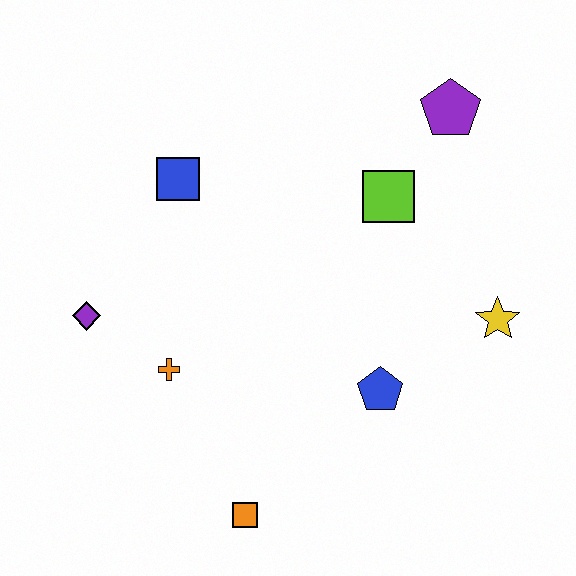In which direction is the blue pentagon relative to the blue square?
The blue pentagon is below the blue square.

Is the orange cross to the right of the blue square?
No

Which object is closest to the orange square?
The orange cross is closest to the orange square.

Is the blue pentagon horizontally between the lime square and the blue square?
Yes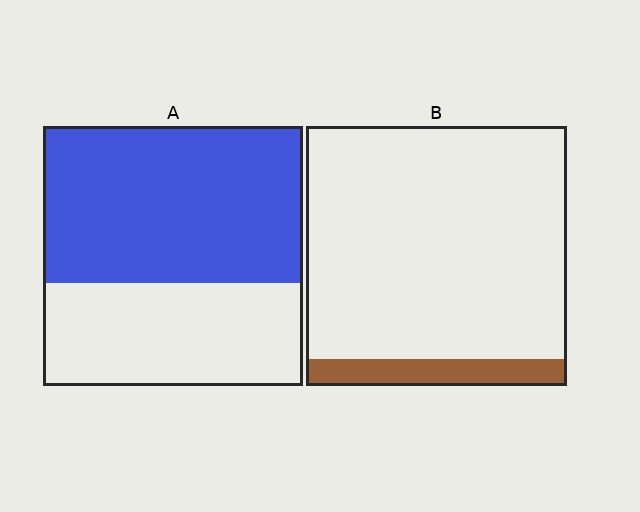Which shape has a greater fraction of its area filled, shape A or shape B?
Shape A.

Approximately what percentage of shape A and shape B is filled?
A is approximately 60% and B is approximately 10%.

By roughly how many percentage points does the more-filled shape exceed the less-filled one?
By roughly 50 percentage points (A over B).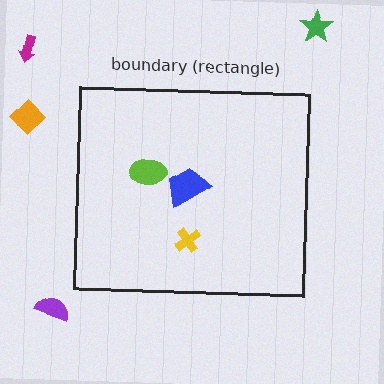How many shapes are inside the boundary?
3 inside, 4 outside.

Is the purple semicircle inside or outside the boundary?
Outside.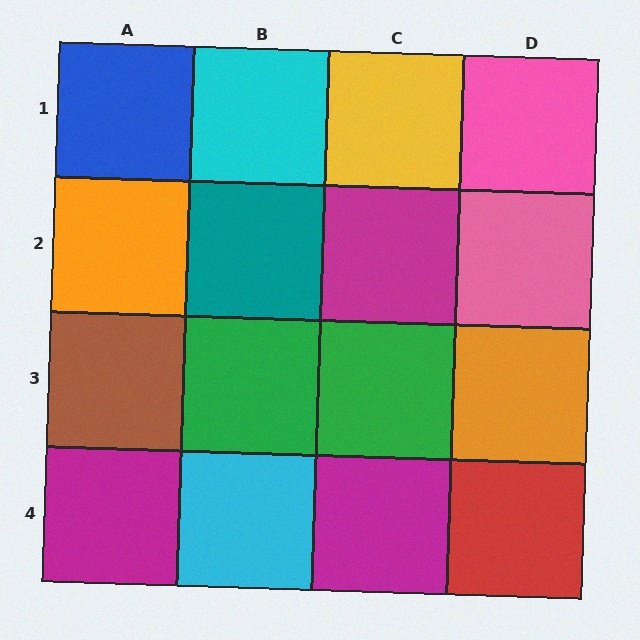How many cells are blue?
1 cell is blue.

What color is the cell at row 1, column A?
Blue.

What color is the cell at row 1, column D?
Pink.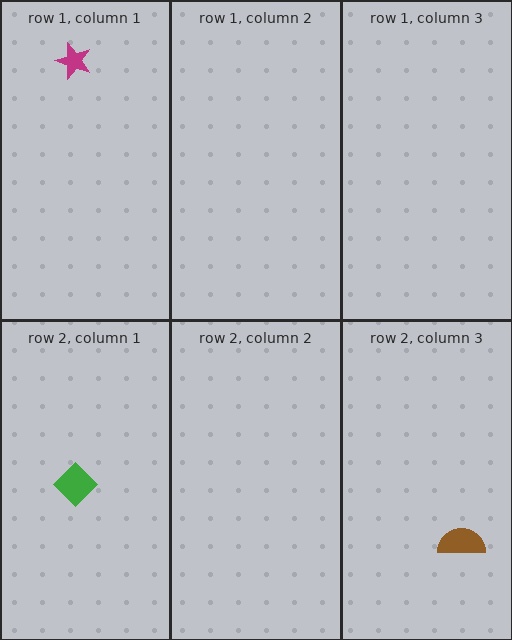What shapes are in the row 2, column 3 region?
The brown semicircle.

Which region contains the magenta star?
The row 1, column 1 region.